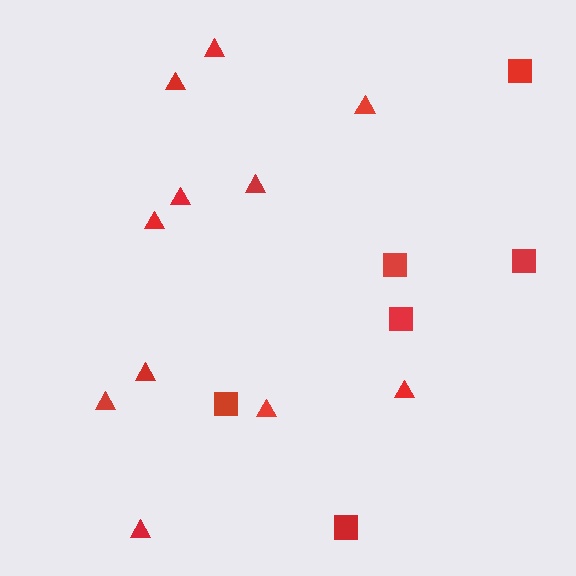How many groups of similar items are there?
There are 2 groups: one group of squares (6) and one group of triangles (11).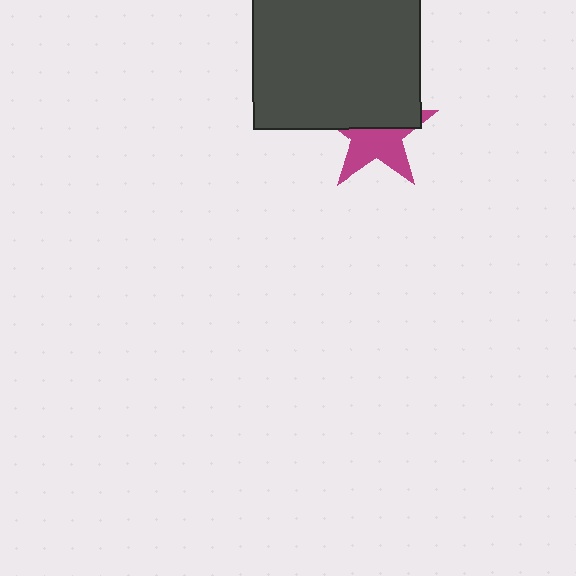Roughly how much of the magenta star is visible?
About half of it is visible (roughly 52%).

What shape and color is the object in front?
The object in front is a dark gray square.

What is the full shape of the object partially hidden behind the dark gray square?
The partially hidden object is a magenta star.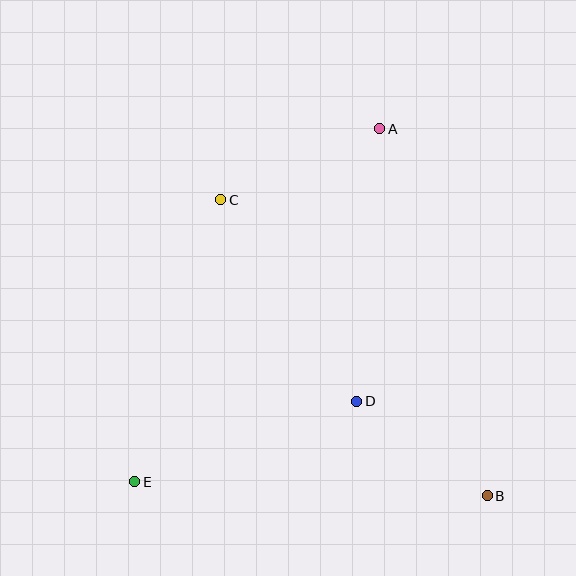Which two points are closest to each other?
Points B and D are closest to each other.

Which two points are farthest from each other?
Points A and E are farthest from each other.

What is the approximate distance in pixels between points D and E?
The distance between D and E is approximately 236 pixels.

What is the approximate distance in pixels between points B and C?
The distance between B and C is approximately 398 pixels.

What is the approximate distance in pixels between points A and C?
The distance between A and C is approximately 174 pixels.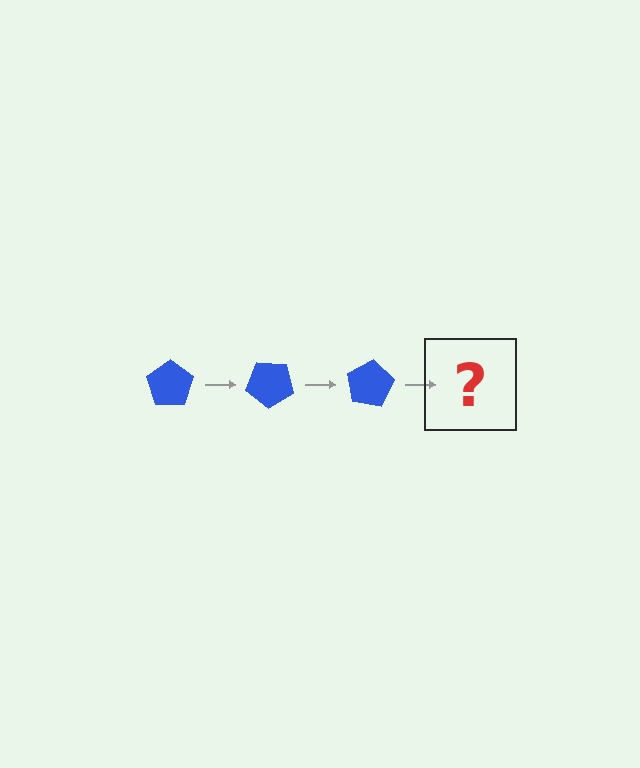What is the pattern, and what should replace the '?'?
The pattern is that the pentagon rotates 40 degrees each step. The '?' should be a blue pentagon rotated 120 degrees.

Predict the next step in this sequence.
The next step is a blue pentagon rotated 120 degrees.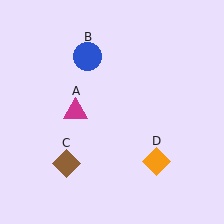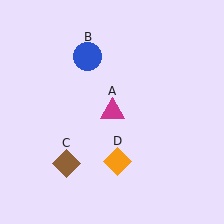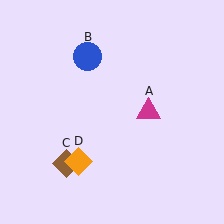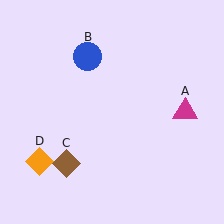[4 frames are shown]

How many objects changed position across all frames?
2 objects changed position: magenta triangle (object A), orange diamond (object D).